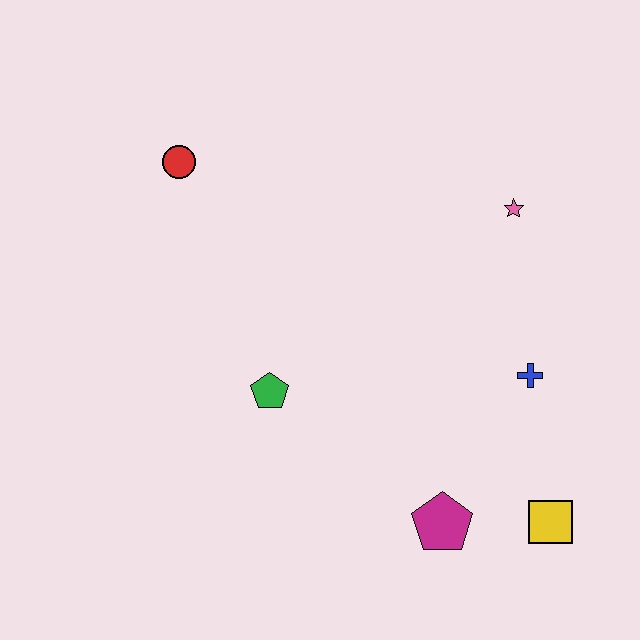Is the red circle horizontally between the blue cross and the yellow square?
No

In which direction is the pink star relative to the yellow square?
The pink star is above the yellow square.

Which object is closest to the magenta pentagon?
The yellow square is closest to the magenta pentagon.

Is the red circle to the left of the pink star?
Yes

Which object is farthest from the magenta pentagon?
The red circle is farthest from the magenta pentagon.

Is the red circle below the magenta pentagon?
No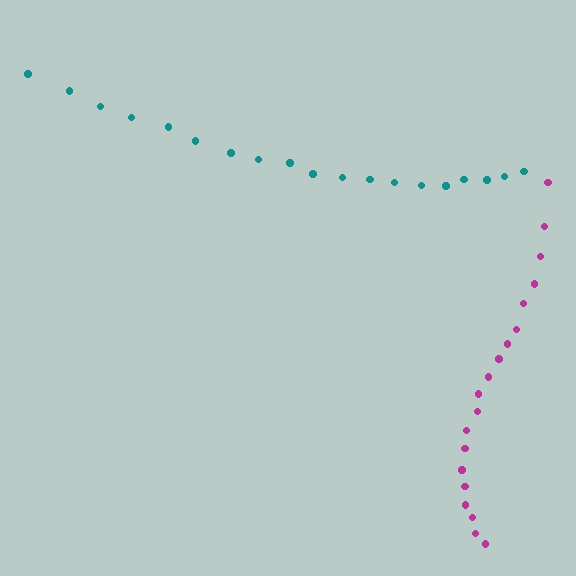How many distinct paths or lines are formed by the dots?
There are 2 distinct paths.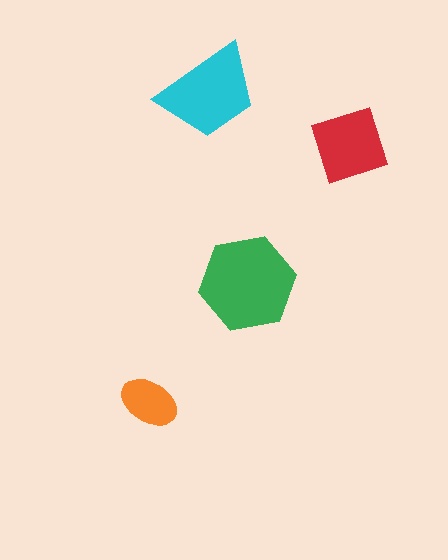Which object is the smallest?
The orange ellipse.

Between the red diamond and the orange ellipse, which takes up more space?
The red diamond.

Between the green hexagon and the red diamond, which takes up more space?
The green hexagon.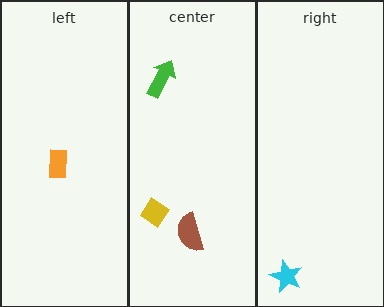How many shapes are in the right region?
1.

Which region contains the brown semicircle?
The center region.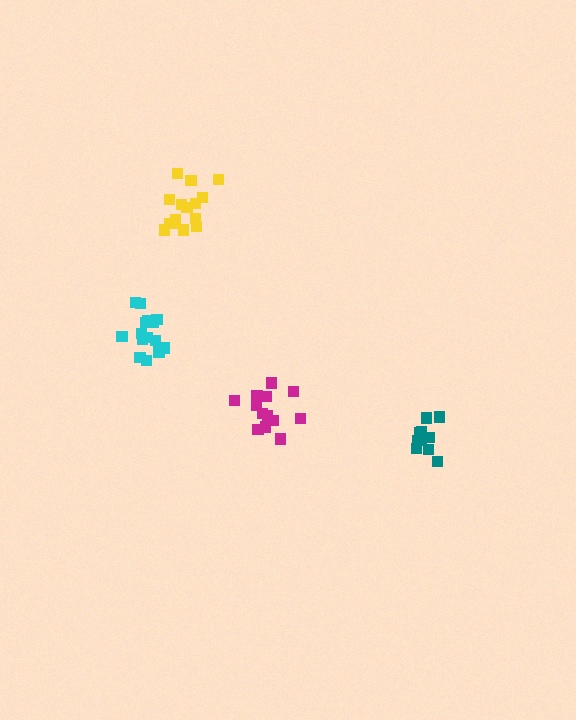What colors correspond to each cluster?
The clusters are colored: cyan, magenta, yellow, teal.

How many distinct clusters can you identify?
There are 4 distinct clusters.